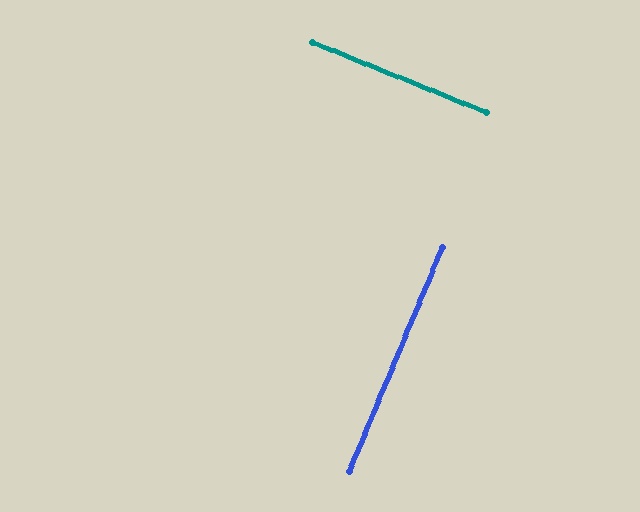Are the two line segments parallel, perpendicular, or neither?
Perpendicular — they meet at approximately 90°.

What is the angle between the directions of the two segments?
Approximately 90 degrees.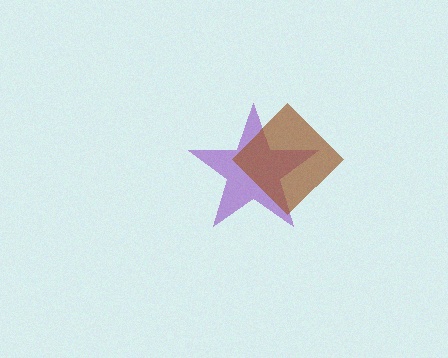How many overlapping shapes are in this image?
There are 2 overlapping shapes in the image.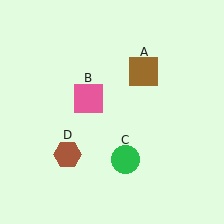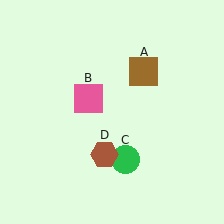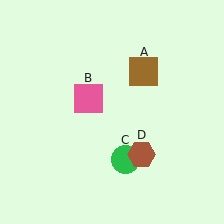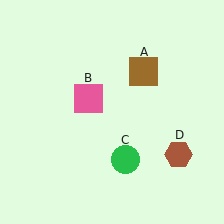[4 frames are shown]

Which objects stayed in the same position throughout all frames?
Brown square (object A) and pink square (object B) and green circle (object C) remained stationary.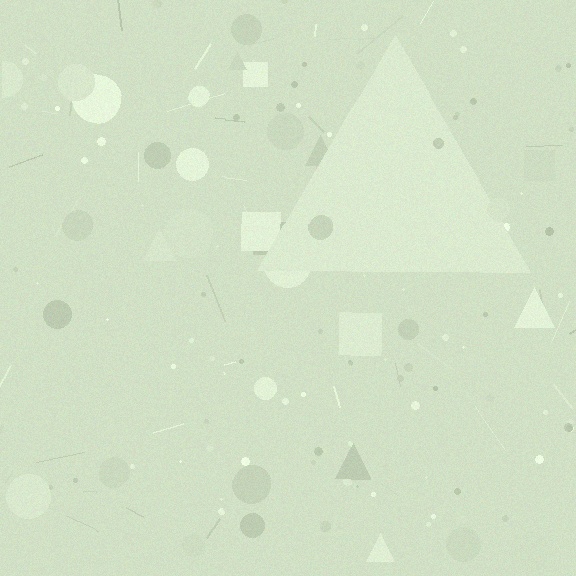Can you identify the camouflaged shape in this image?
The camouflaged shape is a triangle.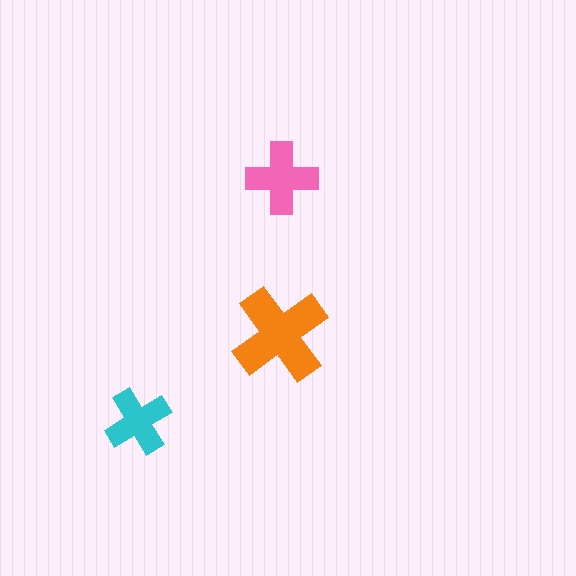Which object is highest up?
The pink cross is topmost.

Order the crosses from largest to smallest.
the orange one, the pink one, the cyan one.